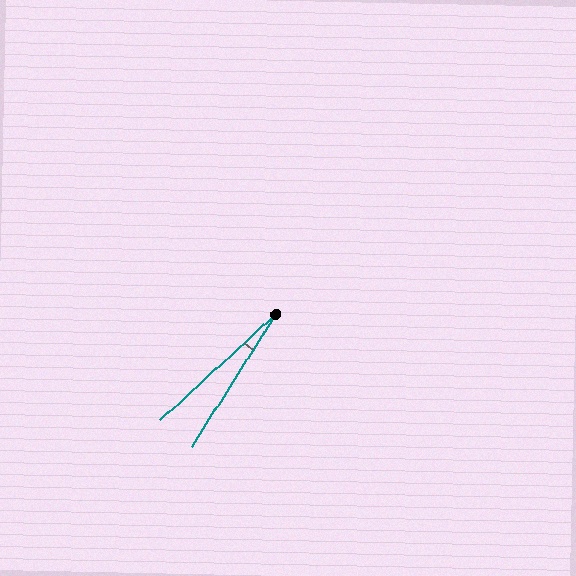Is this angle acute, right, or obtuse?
It is acute.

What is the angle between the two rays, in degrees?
Approximately 15 degrees.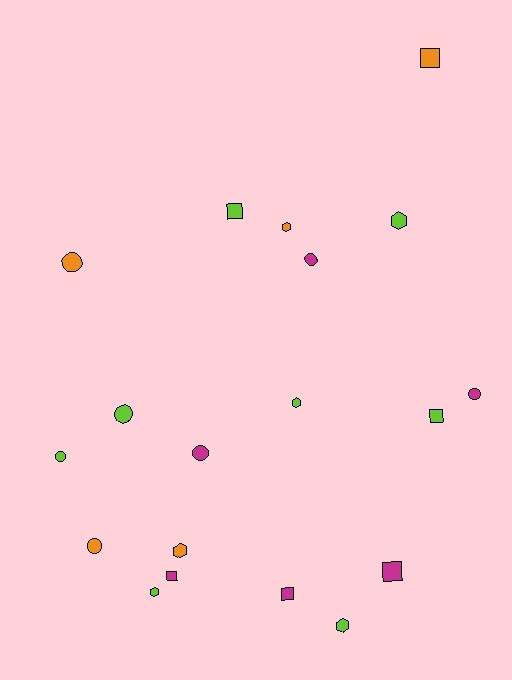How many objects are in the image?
There are 19 objects.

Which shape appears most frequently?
Circle, with 7 objects.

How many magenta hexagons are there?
There are no magenta hexagons.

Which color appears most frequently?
Lime, with 8 objects.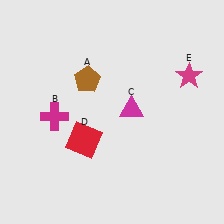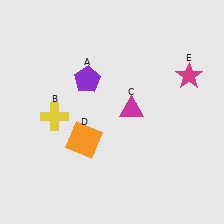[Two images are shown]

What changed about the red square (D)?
In Image 1, D is red. In Image 2, it changed to orange.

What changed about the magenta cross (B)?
In Image 1, B is magenta. In Image 2, it changed to yellow.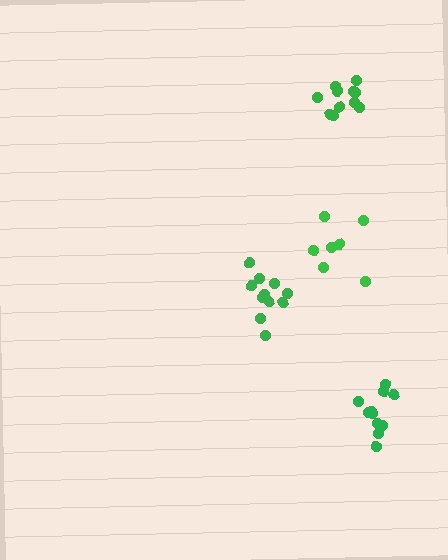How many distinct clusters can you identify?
There are 4 distinct clusters.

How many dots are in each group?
Group 1: 11 dots, Group 2: 11 dots, Group 3: 11 dots, Group 4: 7 dots (40 total).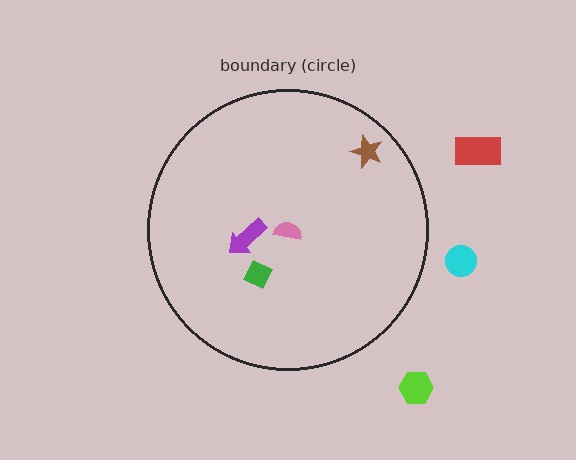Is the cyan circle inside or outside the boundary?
Outside.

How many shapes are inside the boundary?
4 inside, 3 outside.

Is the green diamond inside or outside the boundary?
Inside.